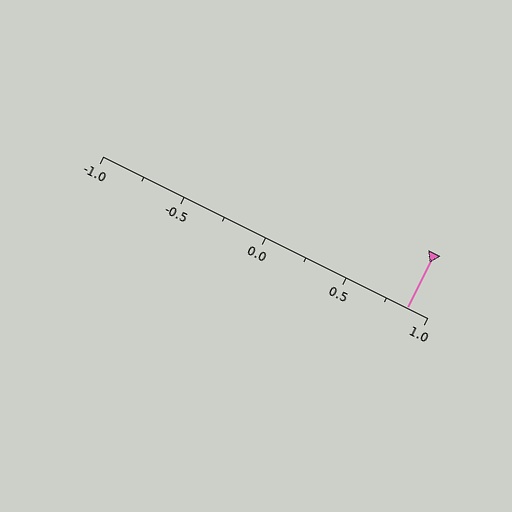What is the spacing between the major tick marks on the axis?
The major ticks are spaced 0.5 apart.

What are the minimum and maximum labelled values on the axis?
The axis runs from -1.0 to 1.0.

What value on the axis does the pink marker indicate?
The marker indicates approximately 0.88.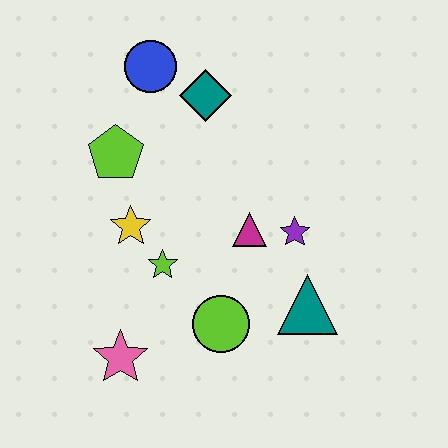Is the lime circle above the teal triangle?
No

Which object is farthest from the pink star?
The blue circle is farthest from the pink star.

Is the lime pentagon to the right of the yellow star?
No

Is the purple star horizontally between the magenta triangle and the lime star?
No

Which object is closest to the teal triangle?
The purple star is closest to the teal triangle.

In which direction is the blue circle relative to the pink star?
The blue circle is above the pink star.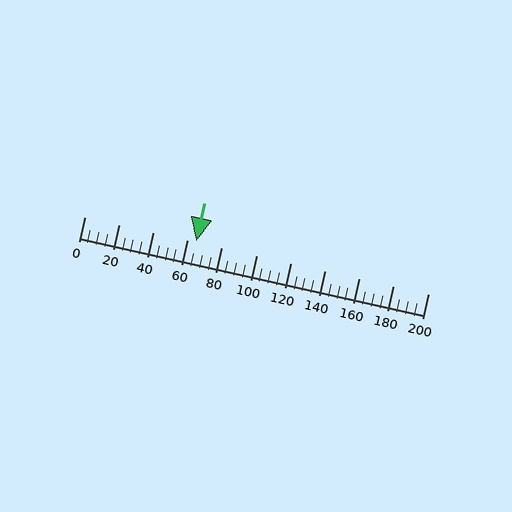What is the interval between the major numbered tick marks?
The major tick marks are spaced 20 units apart.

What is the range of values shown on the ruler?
The ruler shows values from 0 to 200.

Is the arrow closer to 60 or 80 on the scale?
The arrow is closer to 60.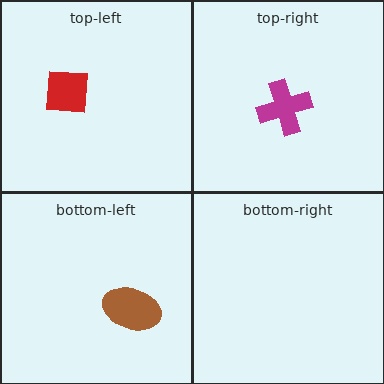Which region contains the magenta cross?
The top-right region.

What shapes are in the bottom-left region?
The brown ellipse.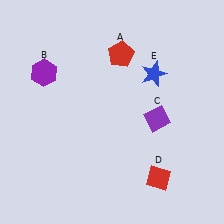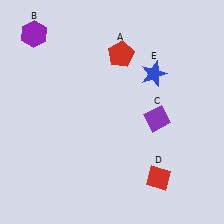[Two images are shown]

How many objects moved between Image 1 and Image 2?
1 object moved between the two images.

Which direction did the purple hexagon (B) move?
The purple hexagon (B) moved up.